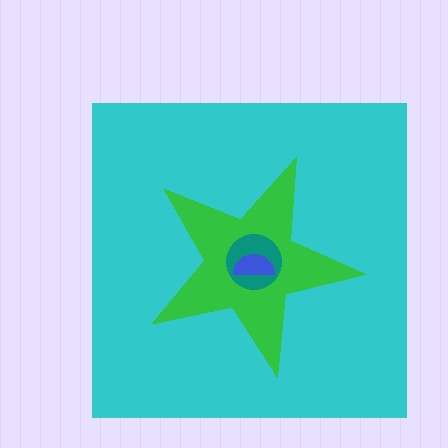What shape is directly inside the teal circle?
The blue semicircle.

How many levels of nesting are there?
4.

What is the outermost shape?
The cyan square.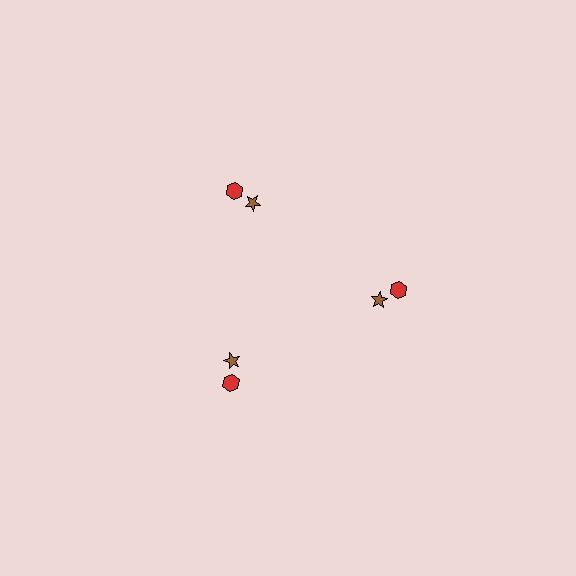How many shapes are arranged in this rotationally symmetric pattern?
There are 6 shapes, arranged in 3 groups of 2.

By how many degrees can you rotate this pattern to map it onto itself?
The pattern maps onto itself every 120 degrees of rotation.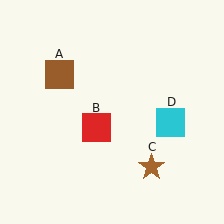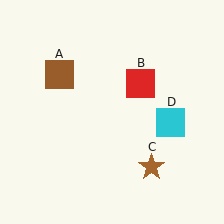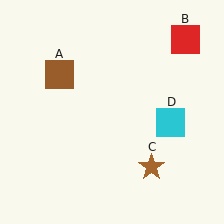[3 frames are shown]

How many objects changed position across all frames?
1 object changed position: red square (object B).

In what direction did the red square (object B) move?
The red square (object B) moved up and to the right.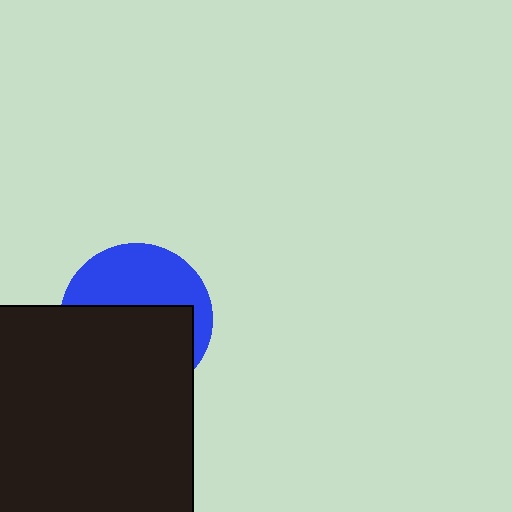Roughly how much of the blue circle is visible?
A small part of it is visible (roughly 44%).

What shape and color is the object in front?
The object in front is a black rectangle.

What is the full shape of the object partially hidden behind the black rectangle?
The partially hidden object is a blue circle.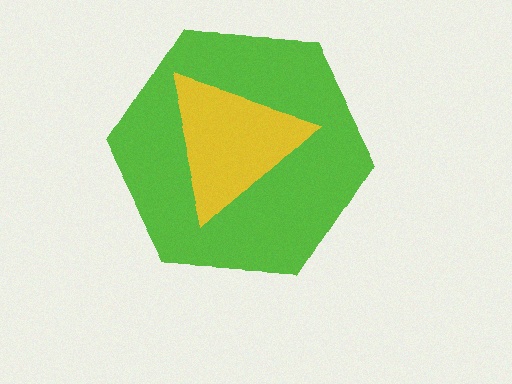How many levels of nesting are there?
2.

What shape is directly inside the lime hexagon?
The yellow triangle.